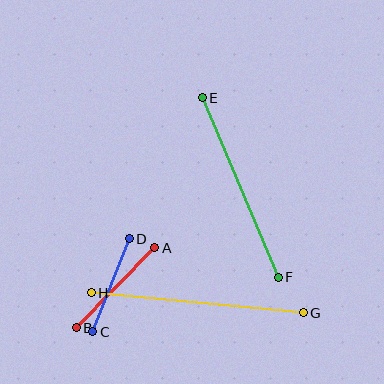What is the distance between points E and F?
The distance is approximately 195 pixels.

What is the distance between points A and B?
The distance is approximately 112 pixels.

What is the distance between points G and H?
The distance is approximately 213 pixels.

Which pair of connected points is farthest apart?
Points G and H are farthest apart.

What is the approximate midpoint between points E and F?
The midpoint is at approximately (240, 188) pixels.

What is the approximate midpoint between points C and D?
The midpoint is at approximately (111, 285) pixels.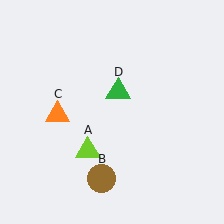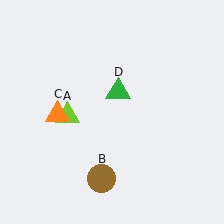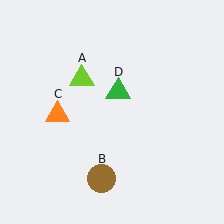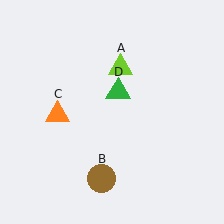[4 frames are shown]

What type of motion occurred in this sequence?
The lime triangle (object A) rotated clockwise around the center of the scene.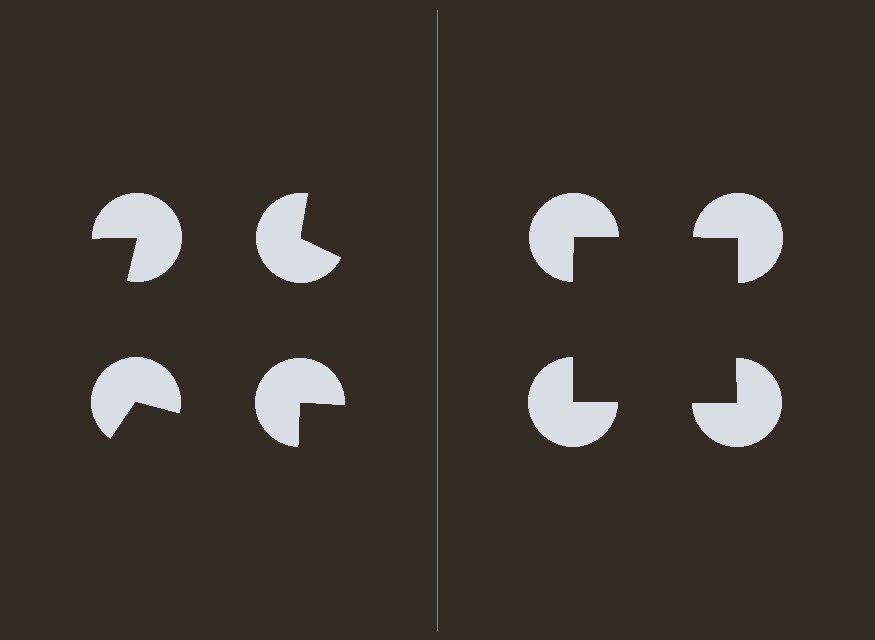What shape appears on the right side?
An illusory square.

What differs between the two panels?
The pac-man discs are positioned identically on both sides; only the wedge orientations differ. On the right they align to a square; on the left they are misaligned.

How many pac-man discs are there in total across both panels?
8 — 4 on each side.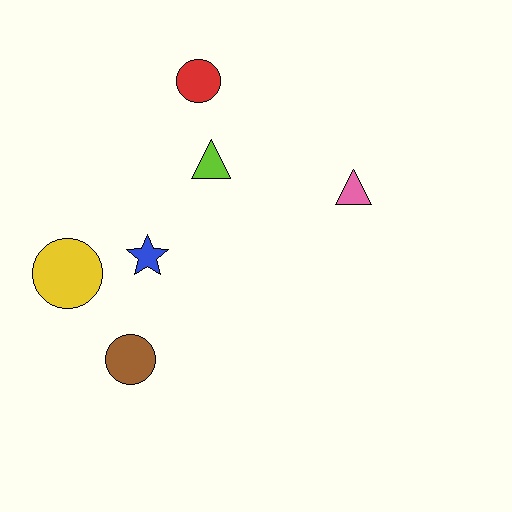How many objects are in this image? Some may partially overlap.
There are 6 objects.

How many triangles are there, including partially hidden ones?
There are 2 triangles.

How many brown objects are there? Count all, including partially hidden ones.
There is 1 brown object.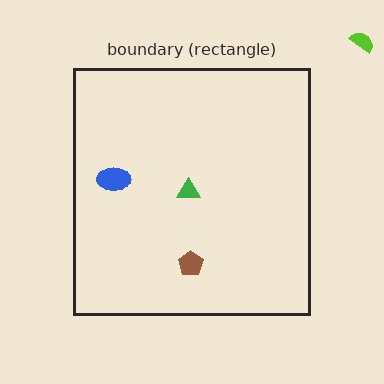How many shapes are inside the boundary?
3 inside, 1 outside.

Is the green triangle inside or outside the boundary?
Inside.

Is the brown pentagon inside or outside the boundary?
Inside.